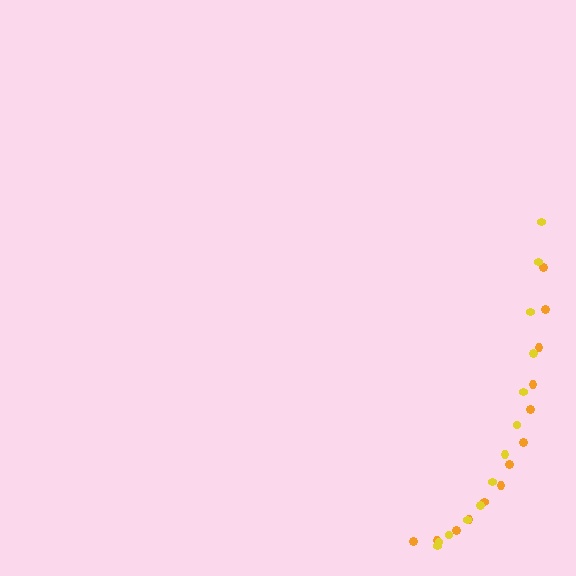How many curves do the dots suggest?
There are 2 distinct paths.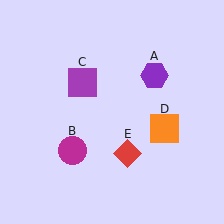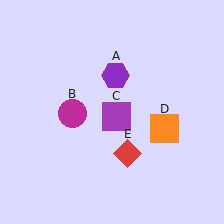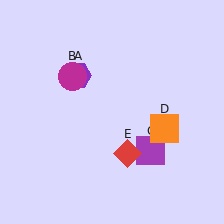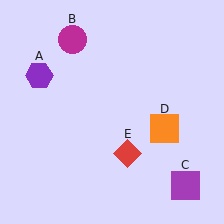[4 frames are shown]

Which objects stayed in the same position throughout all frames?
Orange square (object D) and red diamond (object E) remained stationary.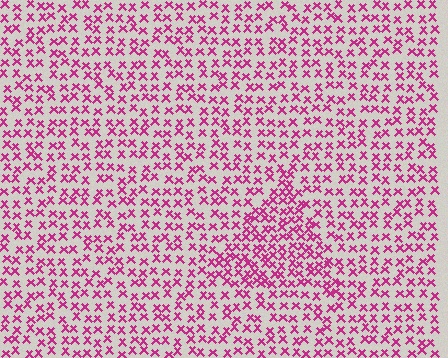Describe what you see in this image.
The image contains small magenta elements arranged at two different densities. A triangle-shaped region is visible where the elements are more densely packed than the surrounding area.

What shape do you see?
I see a triangle.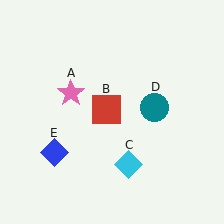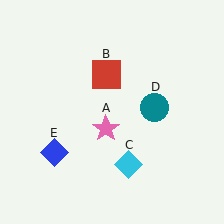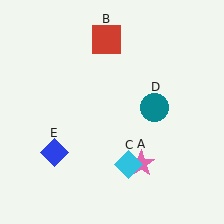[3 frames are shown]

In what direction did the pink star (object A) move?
The pink star (object A) moved down and to the right.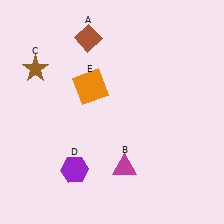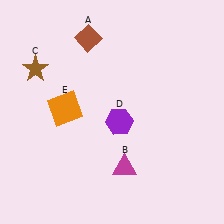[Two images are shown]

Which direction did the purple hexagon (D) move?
The purple hexagon (D) moved up.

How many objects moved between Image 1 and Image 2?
2 objects moved between the two images.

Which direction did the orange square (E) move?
The orange square (E) moved left.